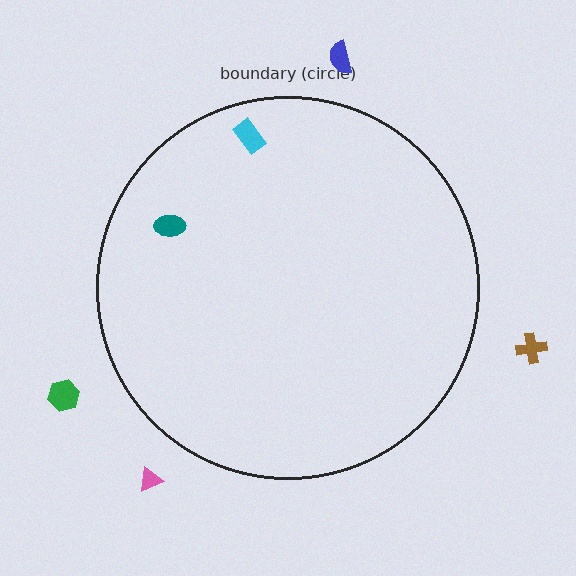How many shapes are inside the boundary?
2 inside, 4 outside.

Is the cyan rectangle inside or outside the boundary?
Inside.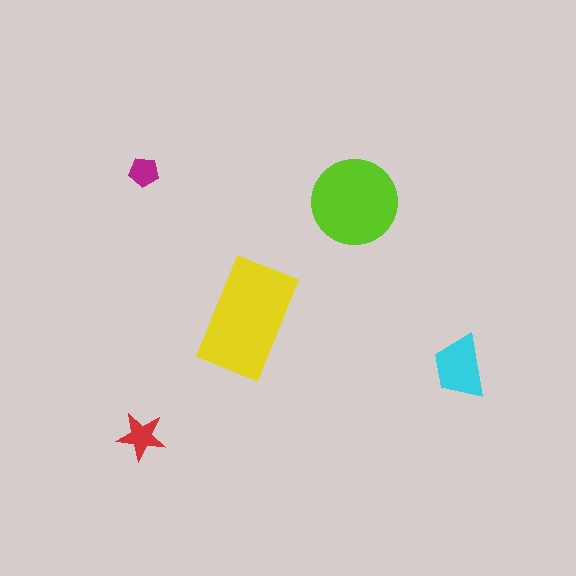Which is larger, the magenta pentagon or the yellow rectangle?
The yellow rectangle.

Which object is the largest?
The yellow rectangle.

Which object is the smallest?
The magenta pentagon.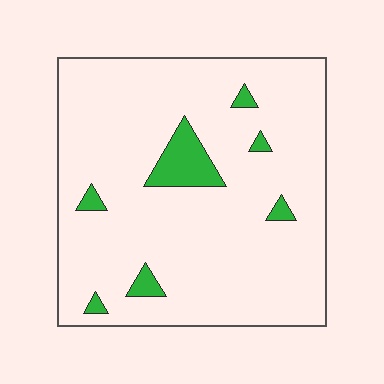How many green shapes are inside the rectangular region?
7.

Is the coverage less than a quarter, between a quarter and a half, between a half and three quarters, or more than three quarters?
Less than a quarter.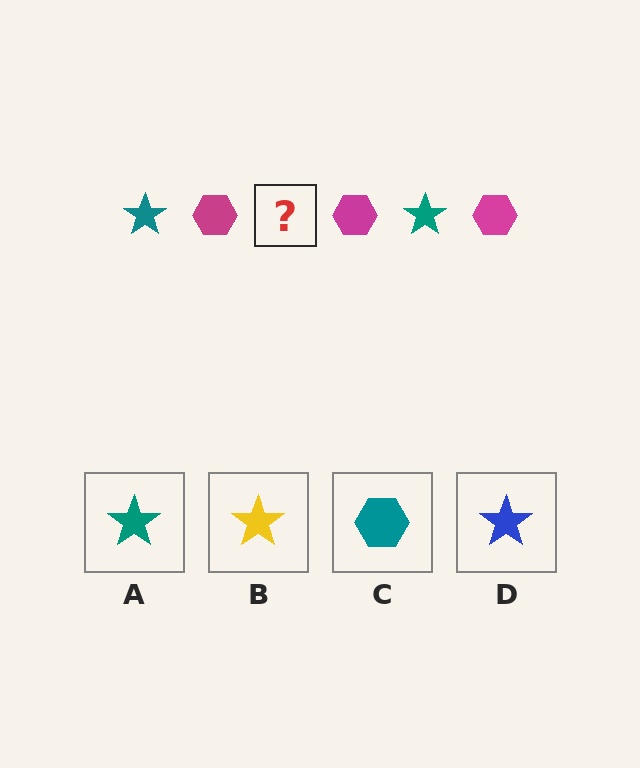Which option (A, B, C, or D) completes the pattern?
A.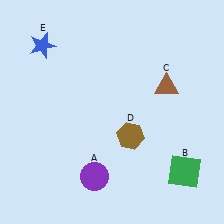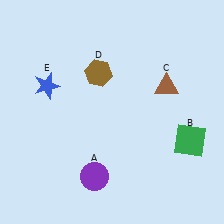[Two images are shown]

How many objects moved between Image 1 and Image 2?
3 objects moved between the two images.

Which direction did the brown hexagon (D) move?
The brown hexagon (D) moved up.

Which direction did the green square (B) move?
The green square (B) moved up.